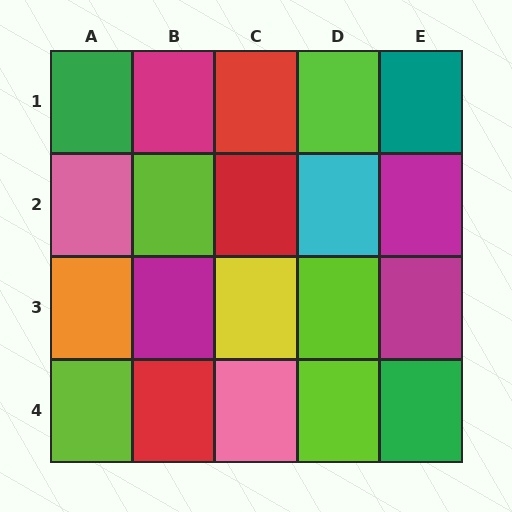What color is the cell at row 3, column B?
Magenta.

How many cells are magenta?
4 cells are magenta.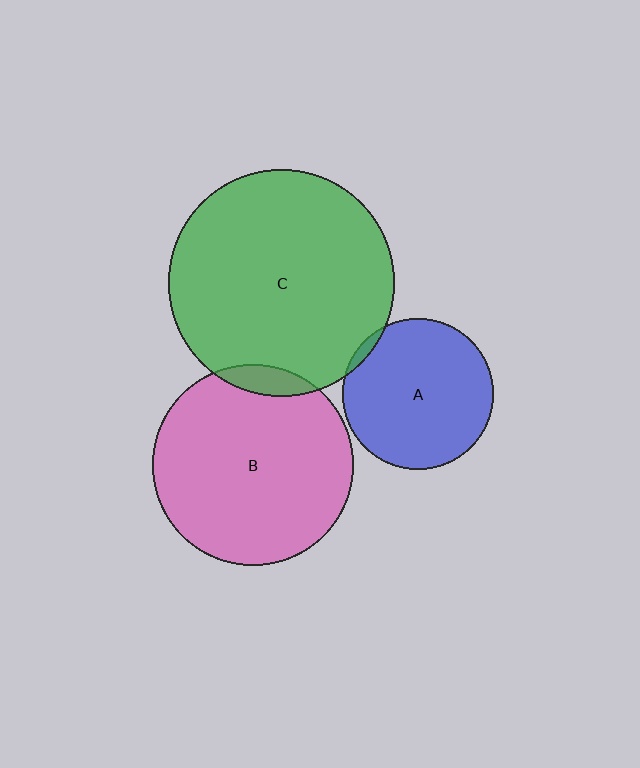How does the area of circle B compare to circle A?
Approximately 1.8 times.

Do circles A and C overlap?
Yes.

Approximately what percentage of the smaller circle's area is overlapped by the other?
Approximately 5%.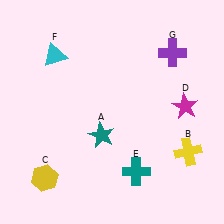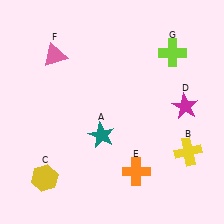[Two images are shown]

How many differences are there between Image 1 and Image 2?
There are 3 differences between the two images.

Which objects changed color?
E changed from teal to orange. F changed from cyan to pink. G changed from purple to lime.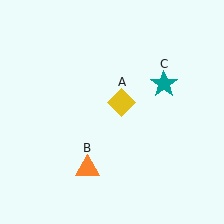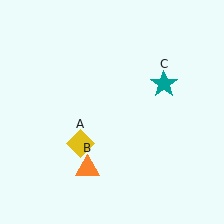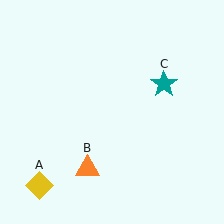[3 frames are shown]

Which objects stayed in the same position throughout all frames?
Orange triangle (object B) and teal star (object C) remained stationary.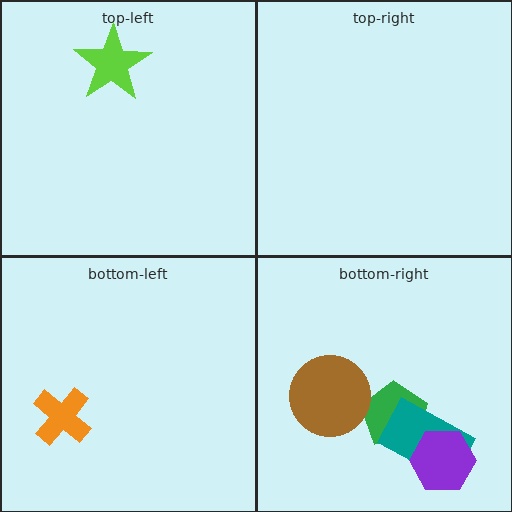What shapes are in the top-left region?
The lime star.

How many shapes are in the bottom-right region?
4.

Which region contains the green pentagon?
The bottom-right region.